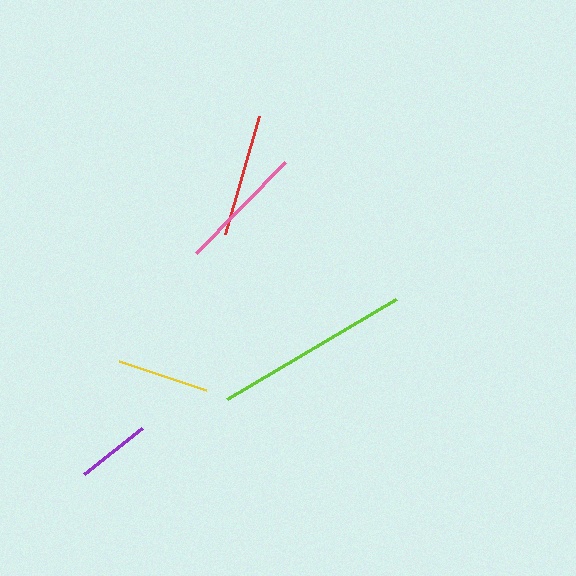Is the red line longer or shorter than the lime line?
The lime line is longer than the red line.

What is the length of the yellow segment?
The yellow segment is approximately 92 pixels long.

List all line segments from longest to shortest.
From longest to shortest: lime, pink, red, yellow, purple.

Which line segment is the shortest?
The purple line is the shortest at approximately 74 pixels.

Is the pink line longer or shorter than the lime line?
The lime line is longer than the pink line.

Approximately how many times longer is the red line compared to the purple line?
The red line is approximately 1.7 times the length of the purple line.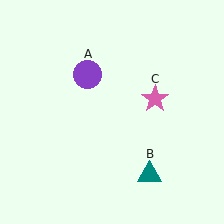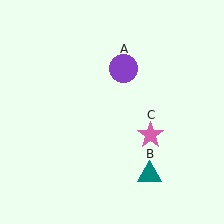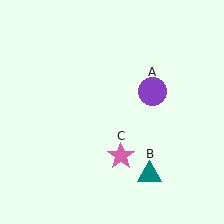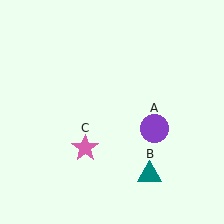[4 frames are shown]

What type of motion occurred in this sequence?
The purple circle (object A), pink star (object C) rotated clockwise around the center of the scene.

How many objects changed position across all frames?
2 objects changed position: purple circle (object A), pink star (object C).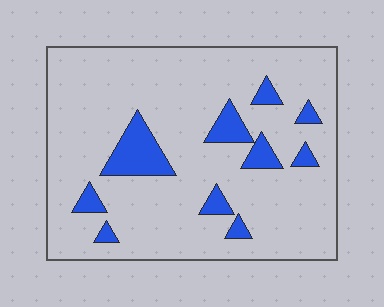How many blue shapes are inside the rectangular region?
10.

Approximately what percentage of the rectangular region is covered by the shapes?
Approximately 15%.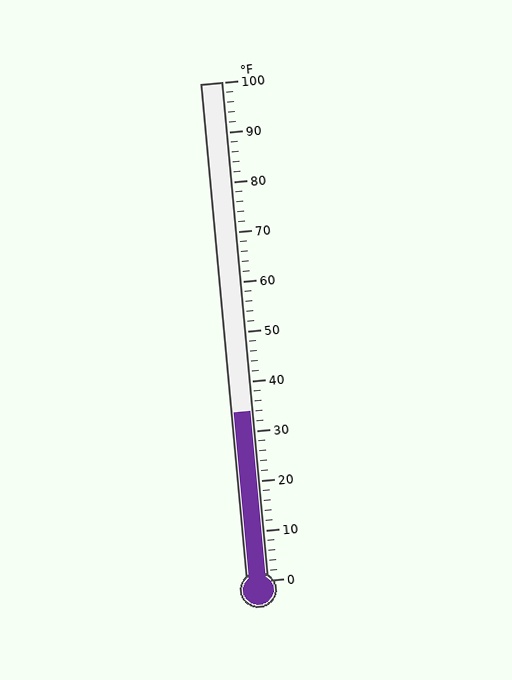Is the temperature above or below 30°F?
The temperature is above 30°F.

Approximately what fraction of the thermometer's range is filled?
The thermometer is filled to approximately 35% of its range.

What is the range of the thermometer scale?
The thermometer scale ranges from 0°F to 100°F.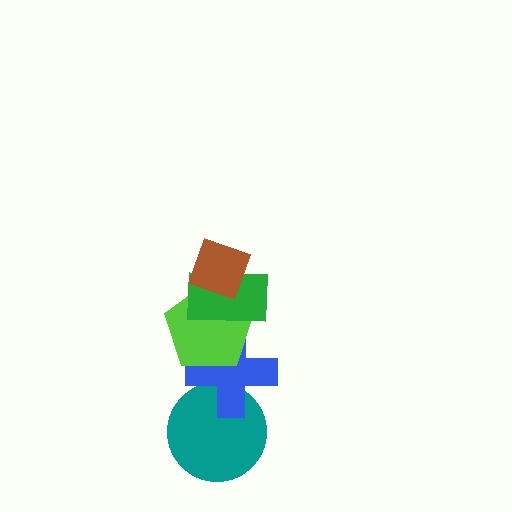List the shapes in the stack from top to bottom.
From top to bottom: the brown diamond, the green rectangle, the lime pentagon, the blue cross, the teal circle.